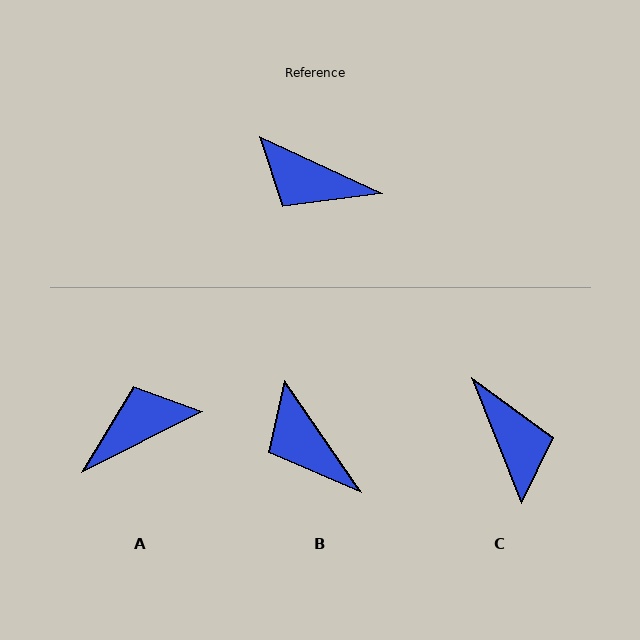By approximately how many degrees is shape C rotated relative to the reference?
Approximately 136 degrees counter-clockwise.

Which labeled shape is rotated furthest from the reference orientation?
C, about 136 degrees away.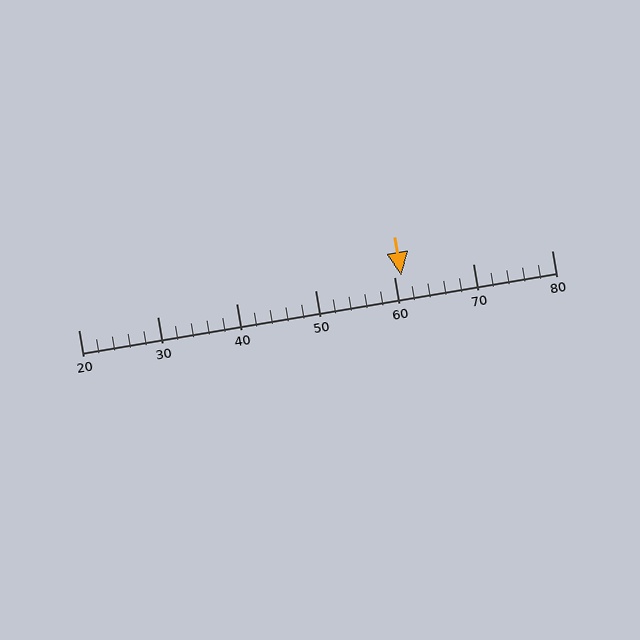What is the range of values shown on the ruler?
The ruler shows values from 20 to 80.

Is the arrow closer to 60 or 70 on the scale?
The arrow is closer to 60.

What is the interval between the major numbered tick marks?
The major tick marks are spaced 10 units apart.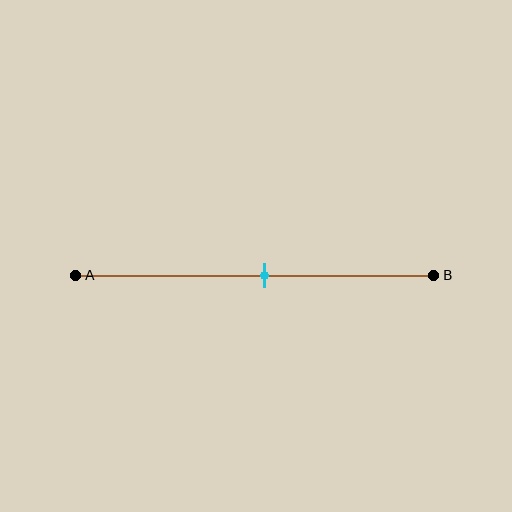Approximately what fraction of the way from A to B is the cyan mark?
The cyan mark is approximately 55% of the way from A to B.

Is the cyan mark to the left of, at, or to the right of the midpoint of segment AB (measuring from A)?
The cyan mark is approximately at the midpoint of segment AB.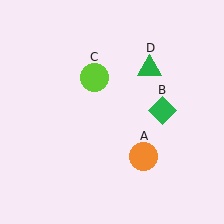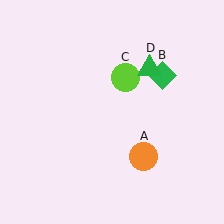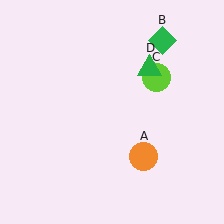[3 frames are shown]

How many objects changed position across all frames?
2 objects changed position: green diamond (object B), lime circle (object C).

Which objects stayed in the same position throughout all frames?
Orange circle (object A) and green triangle (object D) remained stationary.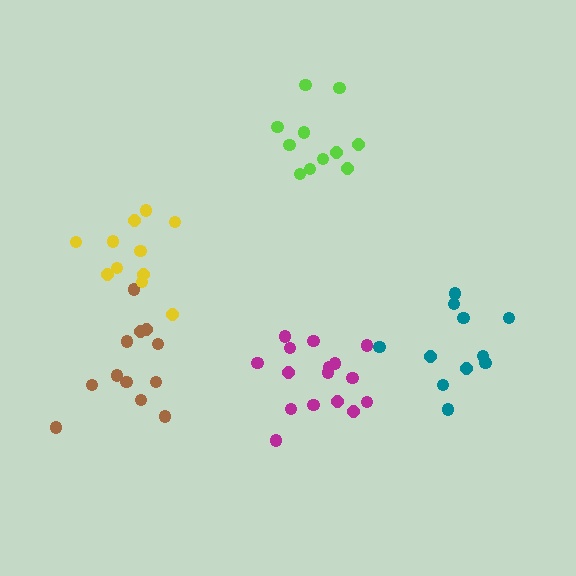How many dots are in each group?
Group 1: 12 dots, Group 2: 11 dots, Group 3: 16 dots, Group 4: 11 dots, Group 5: 11 dots (61 total).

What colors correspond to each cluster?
The clusters are colored: brown, teal, magenta, yellow, lime.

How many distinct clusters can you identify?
There are 5 distinct clusters.